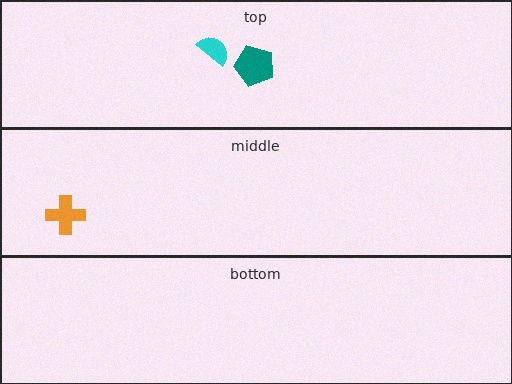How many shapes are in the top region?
2.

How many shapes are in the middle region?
1.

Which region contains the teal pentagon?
The top region.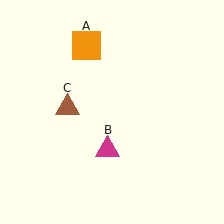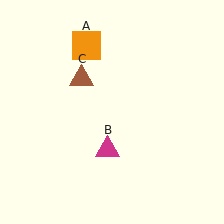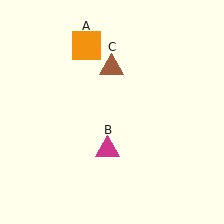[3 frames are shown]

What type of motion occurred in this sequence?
The brown triangle (object C) rotated clockwise around the center of the scene.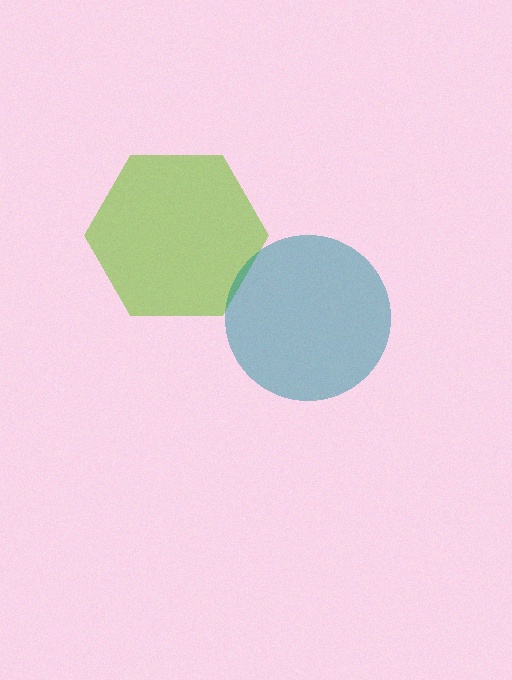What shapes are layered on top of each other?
The layered shapes are: a lime hexagon, a teal circle.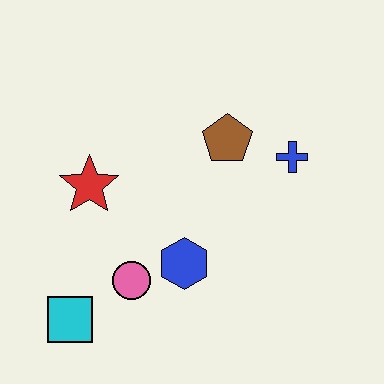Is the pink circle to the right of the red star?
Yes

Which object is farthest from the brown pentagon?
The cyan square is farthest from the brown pentagon.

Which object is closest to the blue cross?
The brown pentagon is closest to the blue cross.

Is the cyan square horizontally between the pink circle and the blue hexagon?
No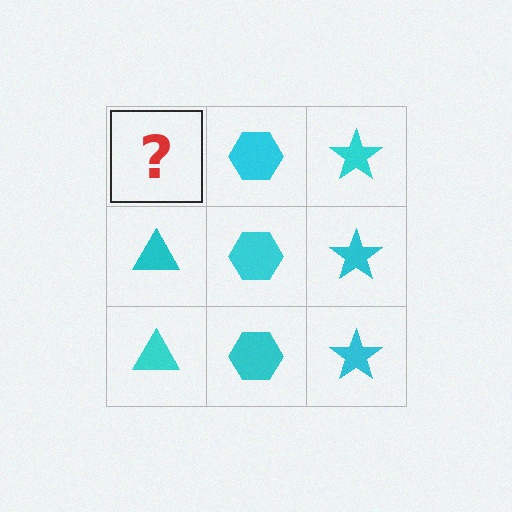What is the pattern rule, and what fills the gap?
The rule is that each column has a consistent shape. The gap should be filled with a cyan triangle.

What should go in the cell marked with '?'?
The missing cell should contain a cyan triangle.